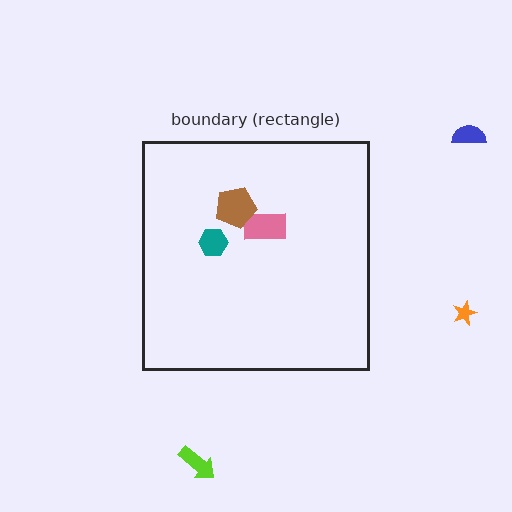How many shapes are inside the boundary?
3 inside, 3 outside.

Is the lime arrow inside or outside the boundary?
Outside.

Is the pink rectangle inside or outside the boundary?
Inside.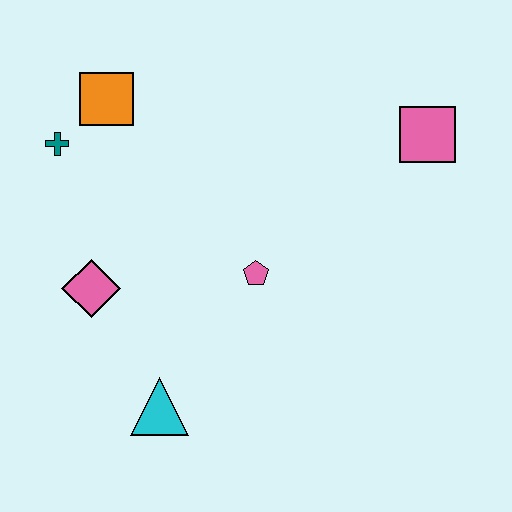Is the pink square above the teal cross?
Yes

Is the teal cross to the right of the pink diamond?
No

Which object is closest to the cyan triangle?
The pink diamond is closest to the cyan triangle.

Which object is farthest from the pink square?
The cyan triangle is farthest from the pink square.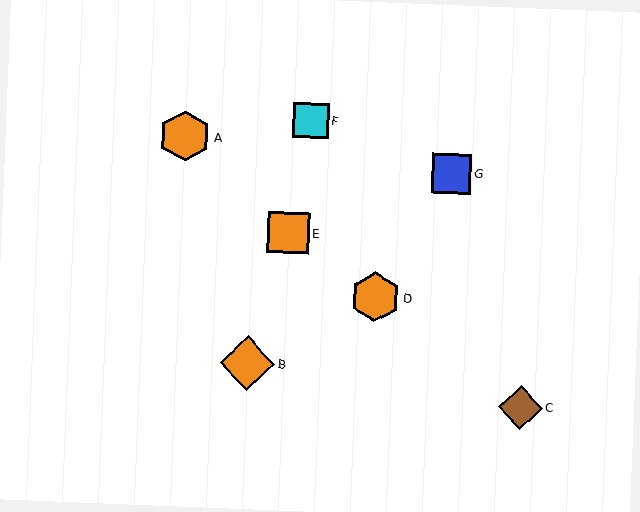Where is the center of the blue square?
The center of the blue square is at (452, 174).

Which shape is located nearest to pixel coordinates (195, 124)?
The orange hexagon (labeled A) at (185, 136) is nearest to that location.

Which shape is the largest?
The orange diamond (labeled B) is the largest.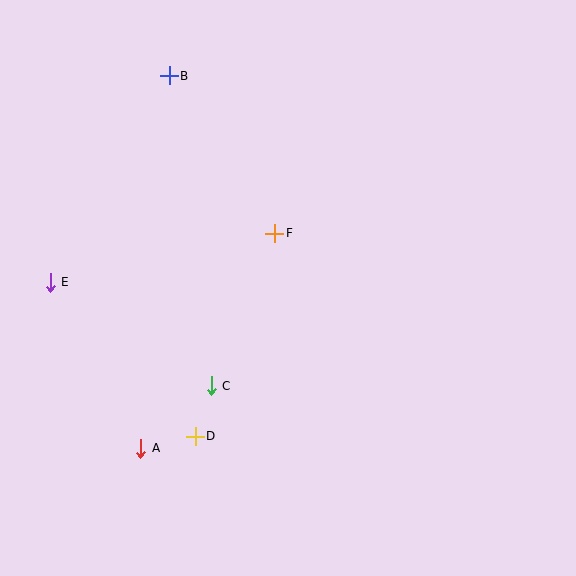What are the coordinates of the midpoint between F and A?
The midpoint between F and A is at (208, 341).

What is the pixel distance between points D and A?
The distance between D and A is 56 pixels.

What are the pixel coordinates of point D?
Point D is at (195, 436).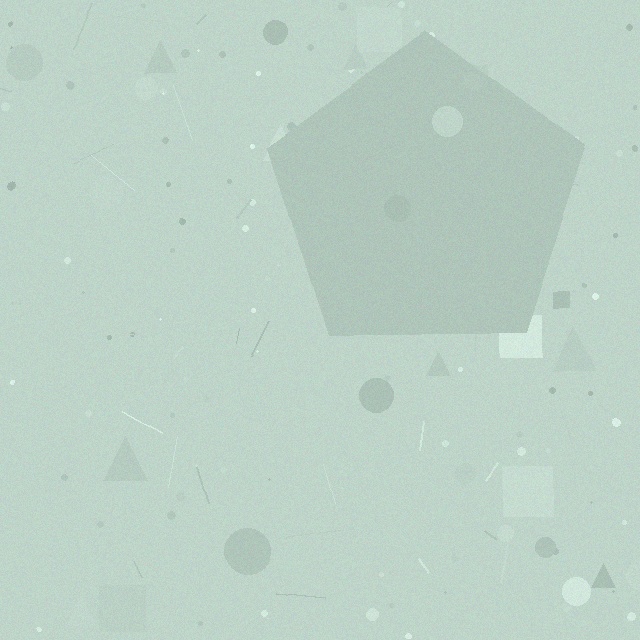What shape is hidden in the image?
A pentagon is hidden in the image.